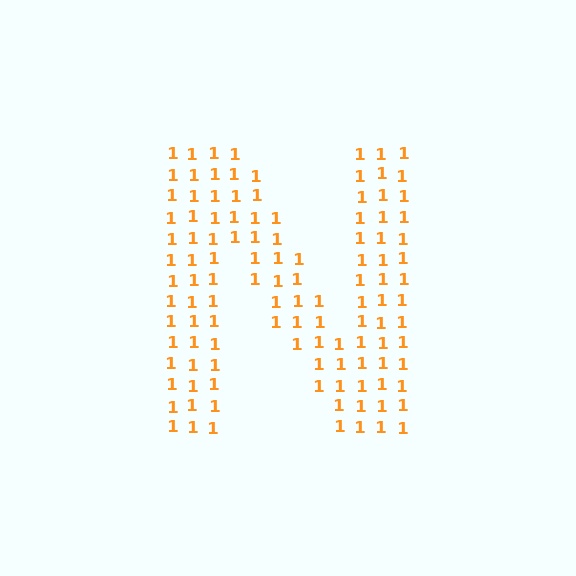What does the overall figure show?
The overall figure shows the letter N.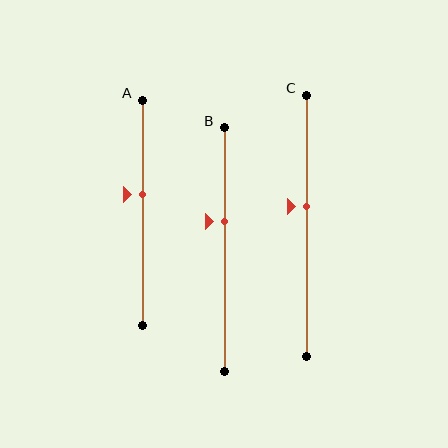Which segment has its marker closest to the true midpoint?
Segment C has its marker closest to the true midpoint.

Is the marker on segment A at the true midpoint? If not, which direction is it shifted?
No, the marker on segment A is shifted upward by about 8% of the segment length.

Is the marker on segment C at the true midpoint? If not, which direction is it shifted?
No, the marker on segment C is shifted upward by about 7% of the segment length.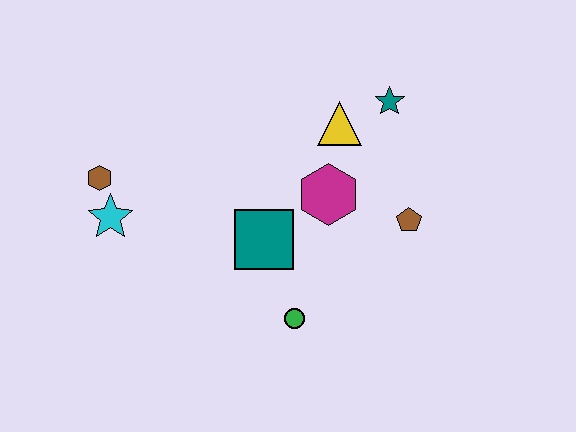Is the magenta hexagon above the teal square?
Yes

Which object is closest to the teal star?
The yellow triangle is closest to the teal star.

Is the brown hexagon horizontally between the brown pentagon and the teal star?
No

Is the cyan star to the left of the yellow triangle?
Yes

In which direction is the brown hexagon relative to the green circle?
The brown hexagon is to the left of the green circle.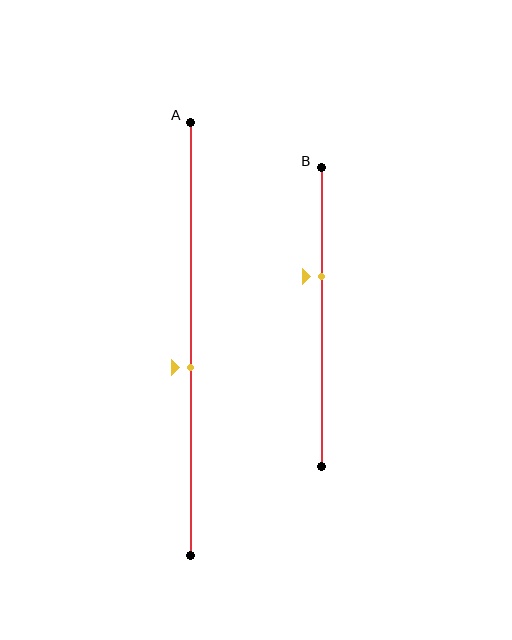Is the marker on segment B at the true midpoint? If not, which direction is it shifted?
No, the marker on segment B is shifted upward by about 14% of the segment length.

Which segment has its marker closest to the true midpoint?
Segment A has its marker closest to the true midpoint.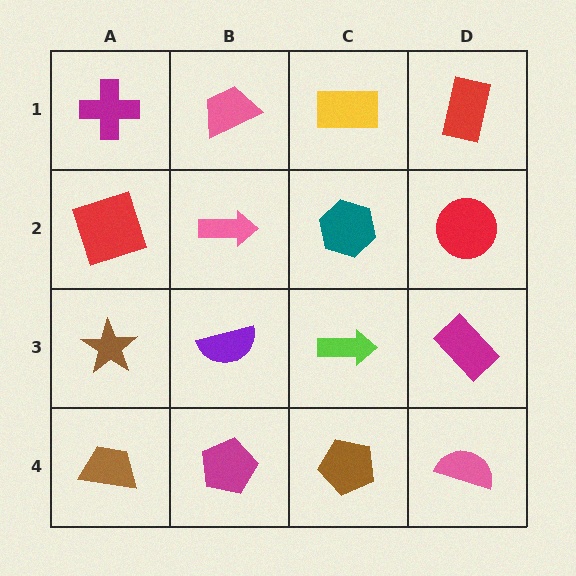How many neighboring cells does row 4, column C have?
3.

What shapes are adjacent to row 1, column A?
A red square (row 2, column A), a pink trapezoid (row 1, column B).